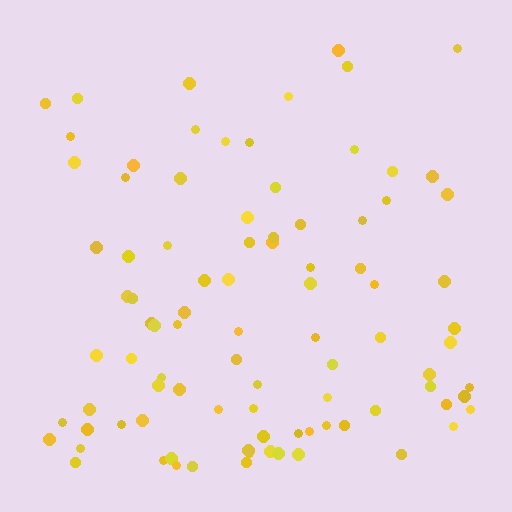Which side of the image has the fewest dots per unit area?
The top.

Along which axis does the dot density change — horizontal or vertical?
Vertical.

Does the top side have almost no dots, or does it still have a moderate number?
Still a moderate number, just noticeably fewer than the bottom.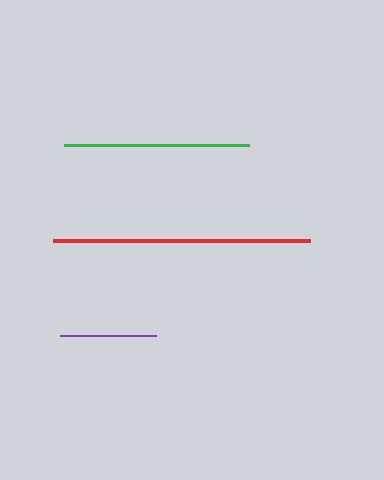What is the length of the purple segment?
The purple segment is approximately 95 pixels long.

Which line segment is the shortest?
The purple line is the shortest at approximately 95 pixels.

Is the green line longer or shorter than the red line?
The red line is longer than the green line.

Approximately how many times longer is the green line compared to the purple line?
The green line is approximately 1.9 times the length of the purple line.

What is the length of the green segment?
The green segment is approximately 186 pixels long.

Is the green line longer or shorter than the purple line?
The green line is longer than the purple line.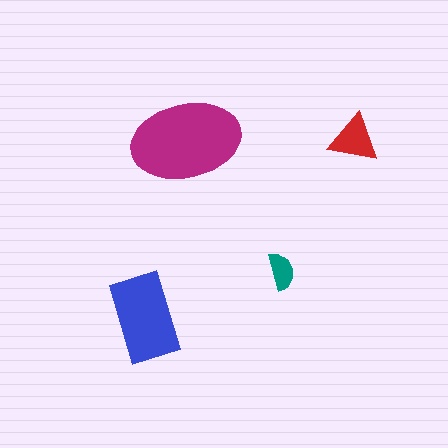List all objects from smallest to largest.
The teal semicircle, the red triangle, the blue rectangle, the magenta ellipse.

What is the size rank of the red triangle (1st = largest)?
3rd.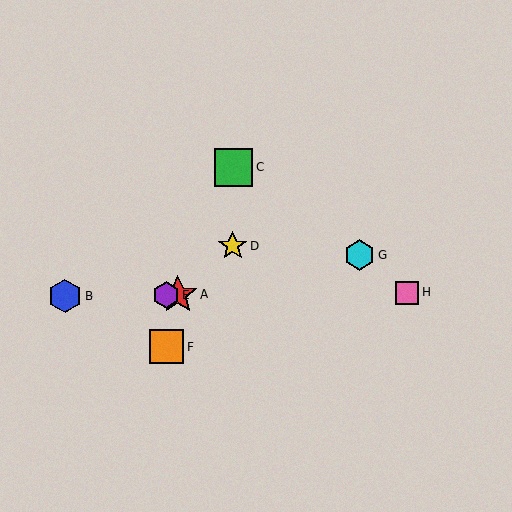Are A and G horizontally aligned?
No, A is at y≈295 and G is at y≈255.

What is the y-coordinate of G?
Object G is at y≈255.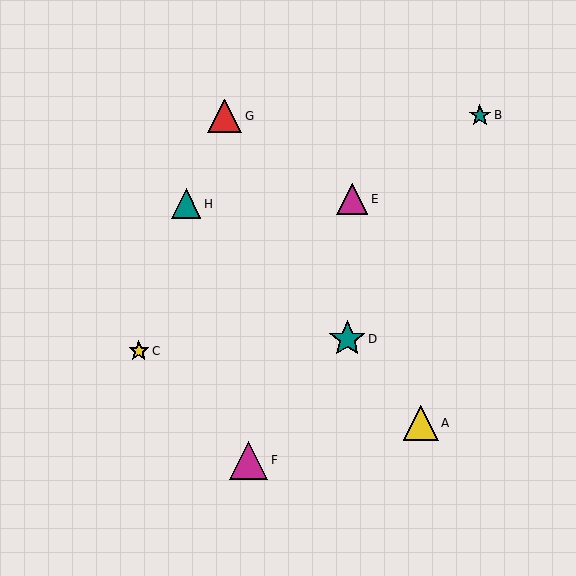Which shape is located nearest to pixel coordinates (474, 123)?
The teal star (labeled B) at (480, 115) is nearest to that location.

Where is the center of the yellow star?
The center of the yellow star is at (139, 351).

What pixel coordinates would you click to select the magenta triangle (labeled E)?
Click at (352, 199) to select the magenta triangle E.